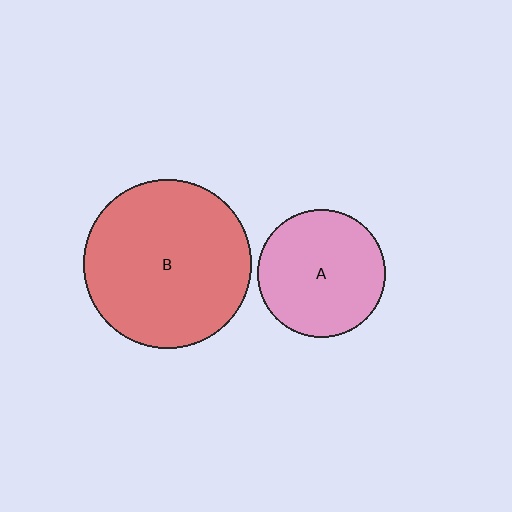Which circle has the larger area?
Circle B (red).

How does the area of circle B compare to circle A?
Approximately 1.7 times.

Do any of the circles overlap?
No, none of the circles overlap.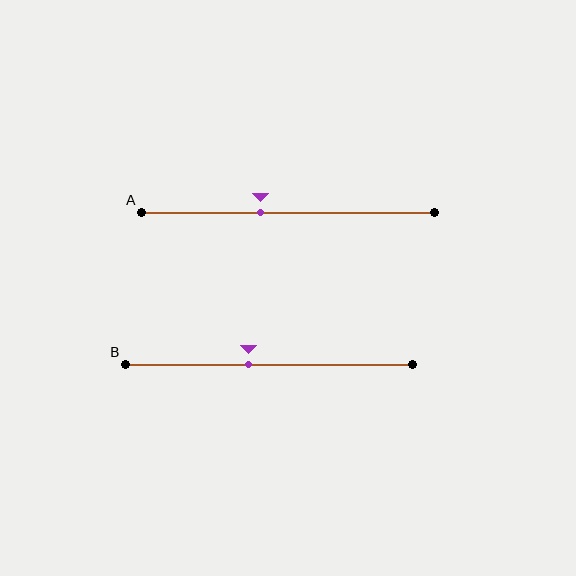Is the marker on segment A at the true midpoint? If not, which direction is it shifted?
No, the marker on segment A is shifted to the left by about 9% of the segment length.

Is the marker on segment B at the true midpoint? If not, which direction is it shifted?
No, the marker on segment B is shifted to the left by about 7% of the segment length.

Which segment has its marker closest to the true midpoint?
Segment B has its marker closest to the true midpoint.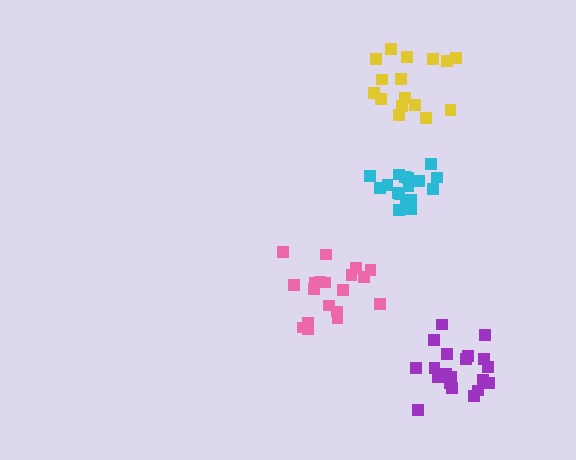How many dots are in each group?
Group 1: 19 dots, Group 2: 21 dots, Group 3: 16 dots, Group 4: 17 dots (73 total).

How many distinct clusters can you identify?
There are 4 distinct clusters.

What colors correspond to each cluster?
The clusters are colored: pink, purple, yellow, cyan.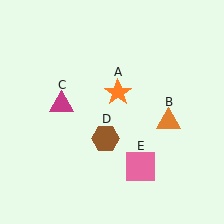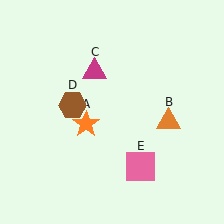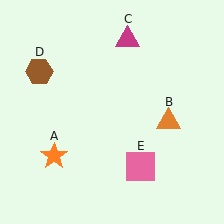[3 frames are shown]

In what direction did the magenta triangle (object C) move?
The magenta triangle (object C) moved up and to the right.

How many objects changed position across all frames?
3 objects changed position: orange star (object A), magenta triangle (object C), brown hexagon (object D).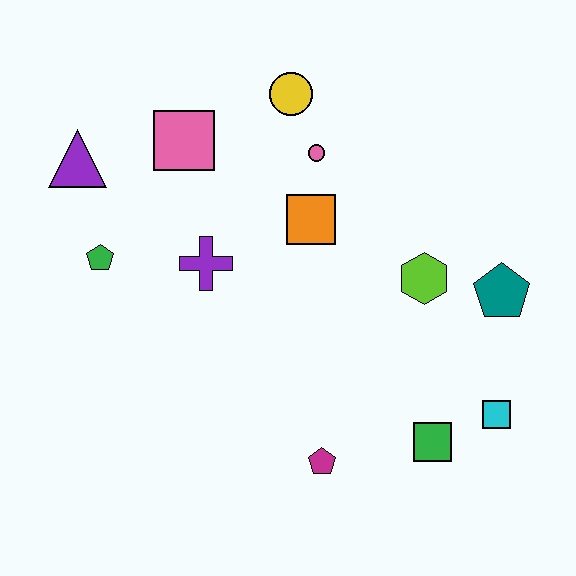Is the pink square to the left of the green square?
Yes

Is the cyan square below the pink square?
Yes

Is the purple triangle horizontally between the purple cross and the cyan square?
No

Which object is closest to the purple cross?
The green pentagon is closest to the purple cross.